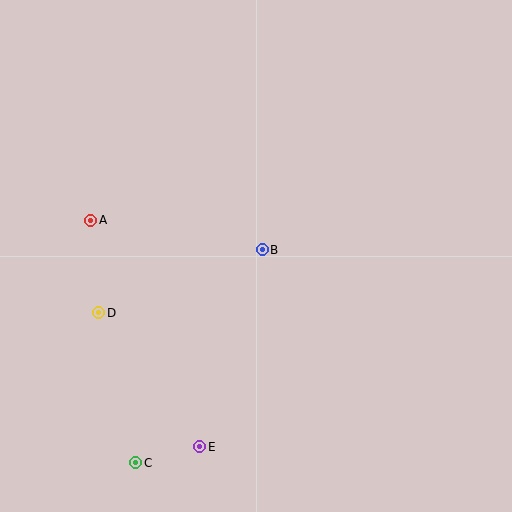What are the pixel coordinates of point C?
Point C is at (136, 463).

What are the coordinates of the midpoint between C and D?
The midpoint between C and D is at (117, 388).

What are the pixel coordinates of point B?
Point B is at (262, 250).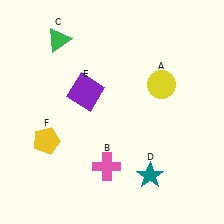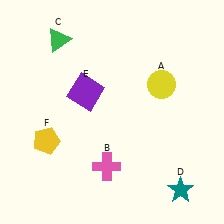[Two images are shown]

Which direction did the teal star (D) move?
The teal star (D) moved right.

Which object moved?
The teal star (D) moved right.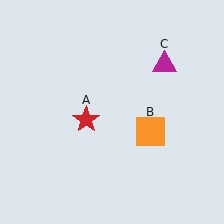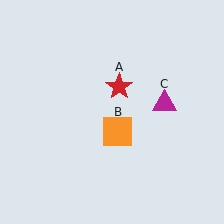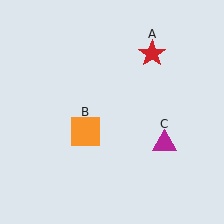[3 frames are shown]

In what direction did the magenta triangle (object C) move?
The magenta triangle (object C) moved down.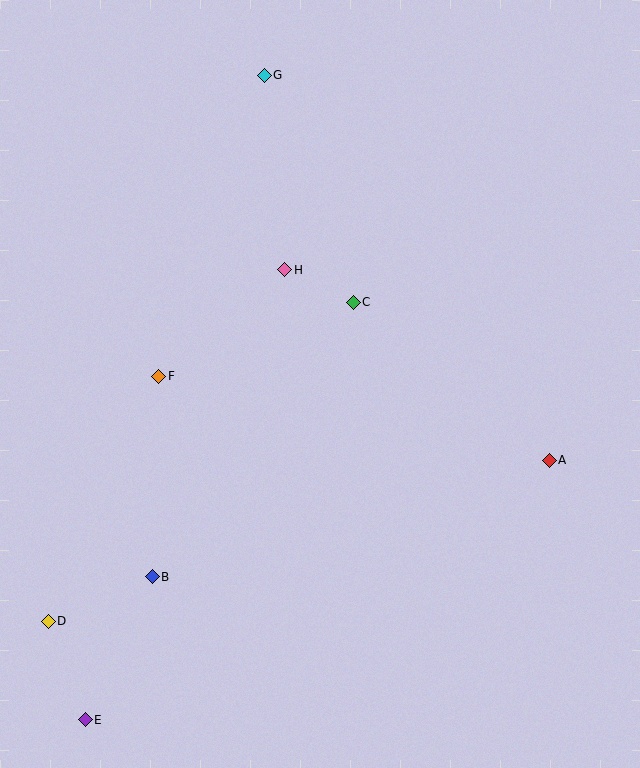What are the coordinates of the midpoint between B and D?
The midpoint between B and D is at (100, 599).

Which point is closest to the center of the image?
Point C at (353, 302) is closest to the center.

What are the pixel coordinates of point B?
Point B is at (152, 577).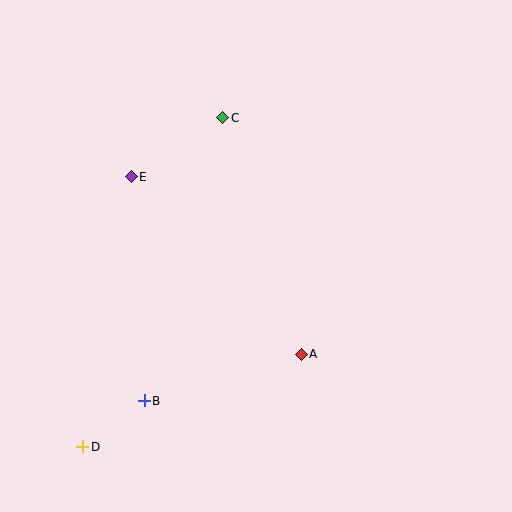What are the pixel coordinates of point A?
Point A is at (301, 354).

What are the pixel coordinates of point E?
Point E is at (131, 177).